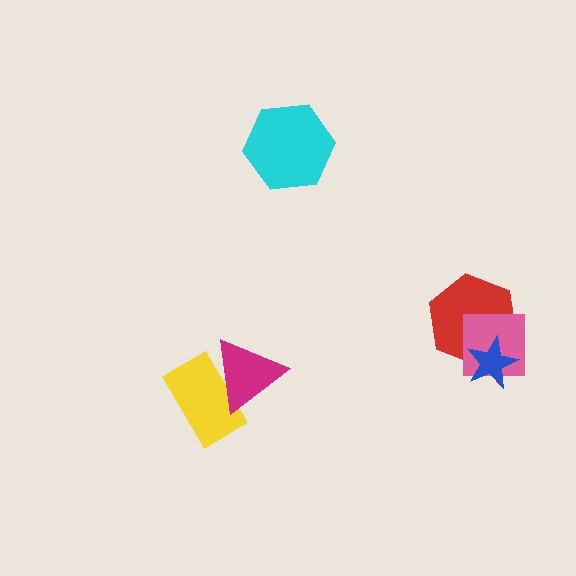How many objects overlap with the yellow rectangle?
1 object overlaps with the yellow rectangle.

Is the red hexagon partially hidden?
Yes, it is partially covered by another shape.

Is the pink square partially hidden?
Yes, it is partially covered by another shape.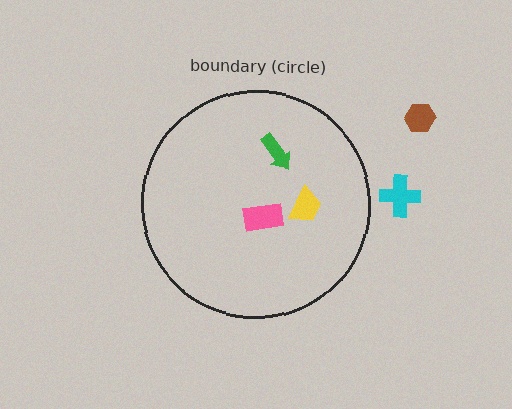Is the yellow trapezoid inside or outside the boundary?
Inside.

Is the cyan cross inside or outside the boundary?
Outside.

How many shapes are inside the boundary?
3 inside, 2 outside.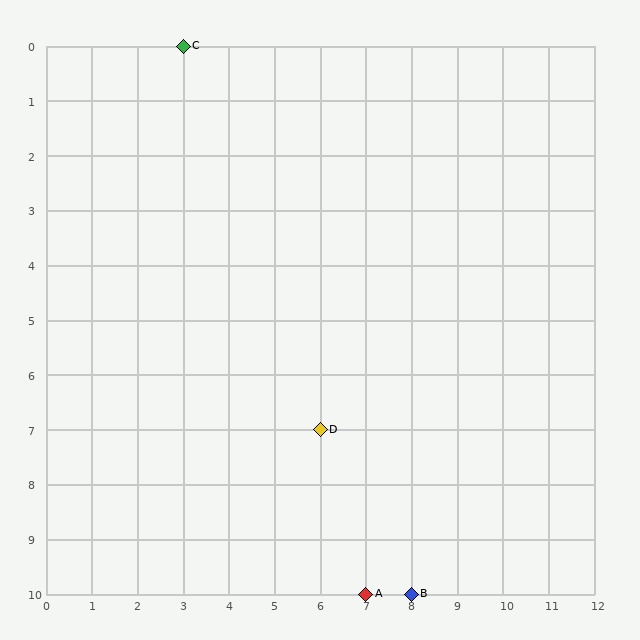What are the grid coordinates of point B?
Point B is at grid coordinates (8, 10).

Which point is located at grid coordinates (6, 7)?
Point D is at (6, 7).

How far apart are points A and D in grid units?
Points A and D are 1 column and 3 rows apart (about 3.2 grid units diagonally).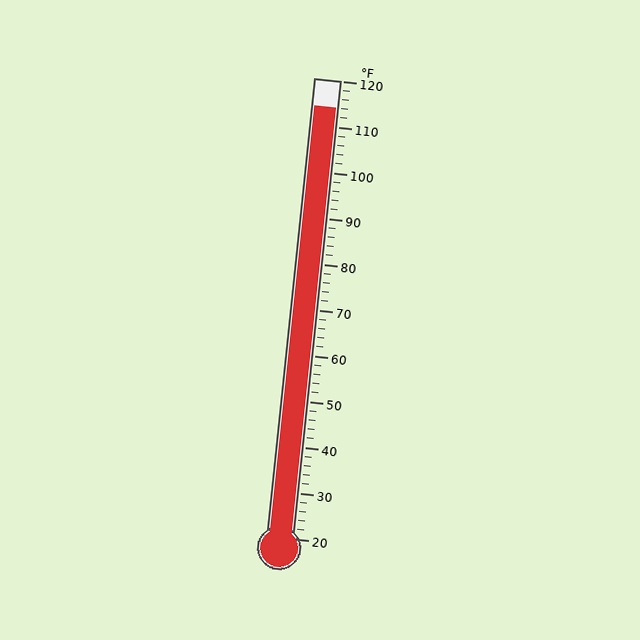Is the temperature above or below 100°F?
The temperature is above 100°F.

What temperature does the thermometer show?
The thermometer shows approximately 114°F.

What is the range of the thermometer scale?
The thermometer scale ranges from 20°F to 120°F.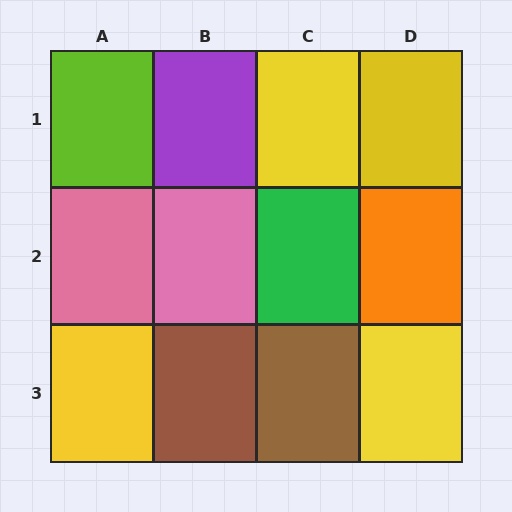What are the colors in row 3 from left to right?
Yellow, brown, brown, yellow.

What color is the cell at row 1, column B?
Purple.